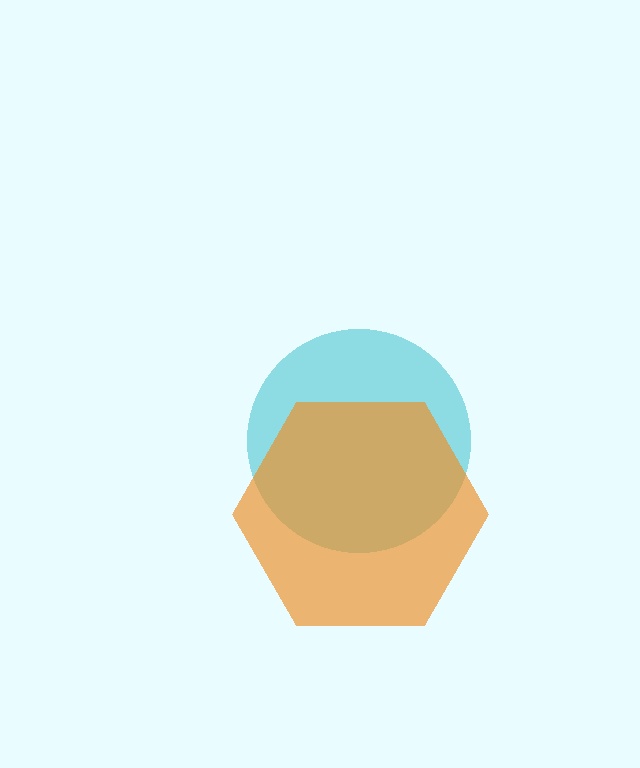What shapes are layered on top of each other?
The layered shapes are: a cyan circle, an orange hexagon.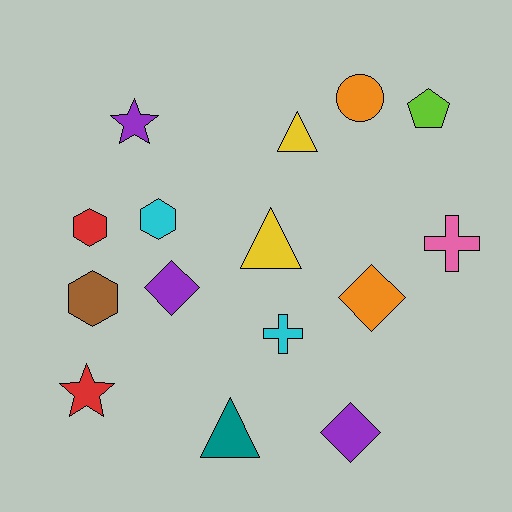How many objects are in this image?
There are 15 objects.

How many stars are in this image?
There are 2 stars.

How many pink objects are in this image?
There is 1 pink object.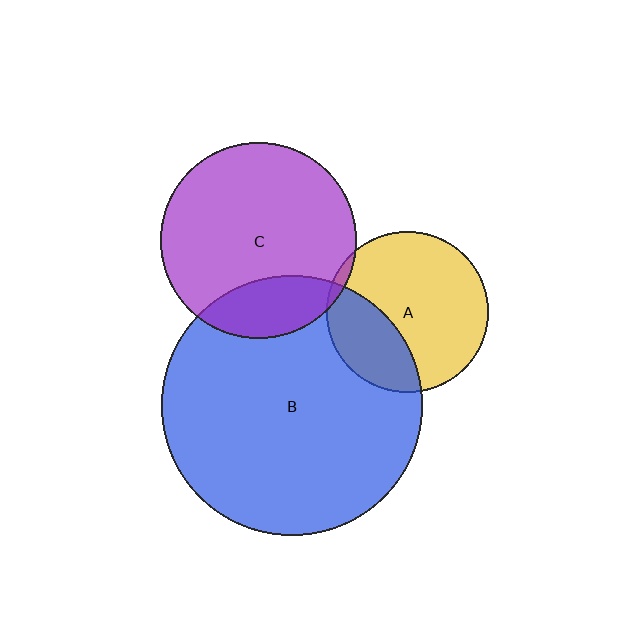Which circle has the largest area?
Circle B (blue).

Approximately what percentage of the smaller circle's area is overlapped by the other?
Approximately 20%.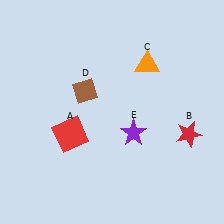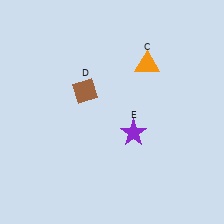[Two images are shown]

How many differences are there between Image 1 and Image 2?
There are 2 differences between the two images.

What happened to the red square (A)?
The red square (A) was removed in Image 2. It was in the bottom-left area of Image 1.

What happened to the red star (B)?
The red star (B) was removed in Image 2. It was in the bottom-right area of Image 1.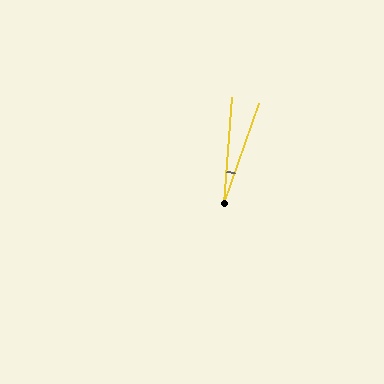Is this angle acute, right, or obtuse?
It is acute.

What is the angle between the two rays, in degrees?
Approximately 15 degrees.